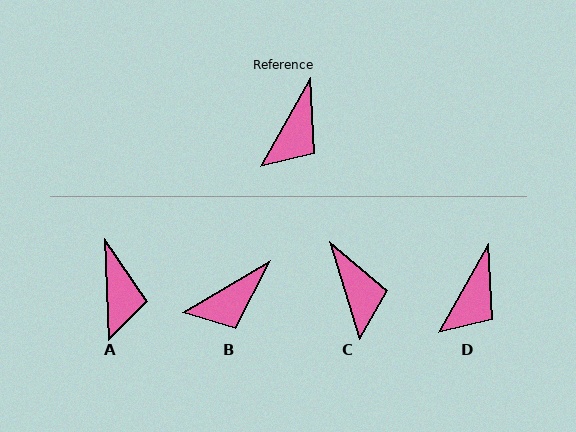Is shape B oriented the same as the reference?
No, it is off by about 30 degrees.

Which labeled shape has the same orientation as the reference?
D.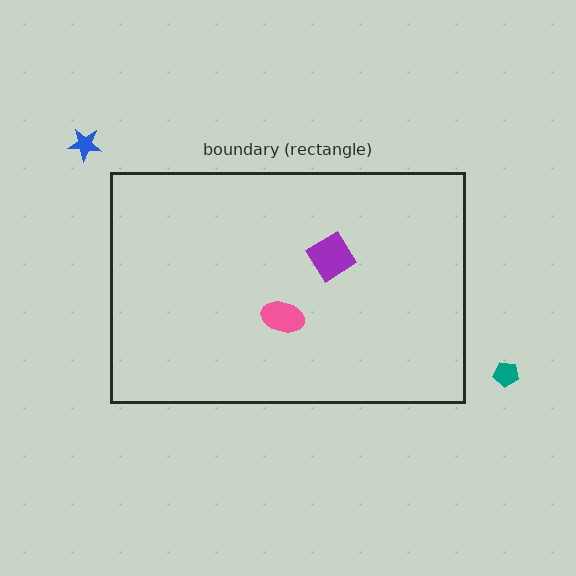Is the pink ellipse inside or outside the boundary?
Inside.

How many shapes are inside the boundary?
2 inside, 2 outside.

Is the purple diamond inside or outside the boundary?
Inside.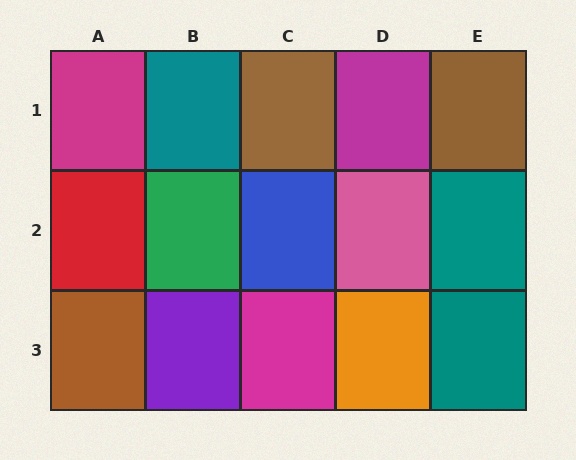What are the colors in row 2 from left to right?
Red, green, blue, pink, teal.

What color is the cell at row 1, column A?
Magenta.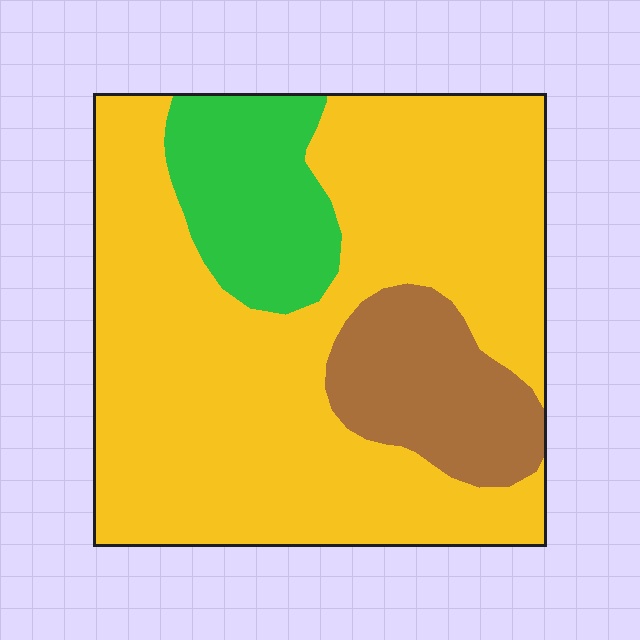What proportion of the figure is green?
Green takes up about one sixth (1/6) of the figure.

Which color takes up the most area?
Yellow, at roughly 70%.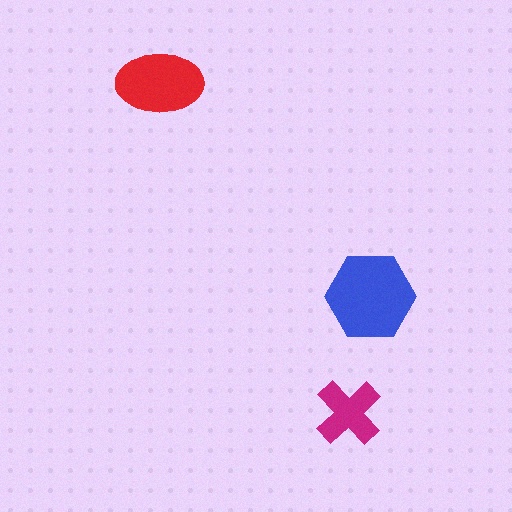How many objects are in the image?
There are 3 objects in the image.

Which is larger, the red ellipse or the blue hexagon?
The blue hexagon.